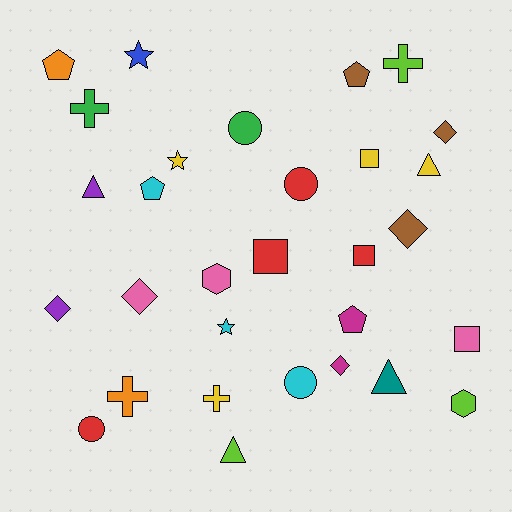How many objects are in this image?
There are 30 objects.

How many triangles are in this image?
There are 4 triangles.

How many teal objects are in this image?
There is 1 teal object.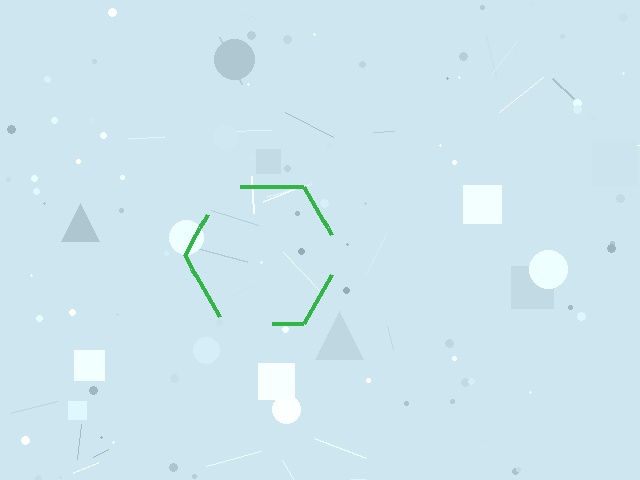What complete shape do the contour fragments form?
The contour fragments form a hexagon.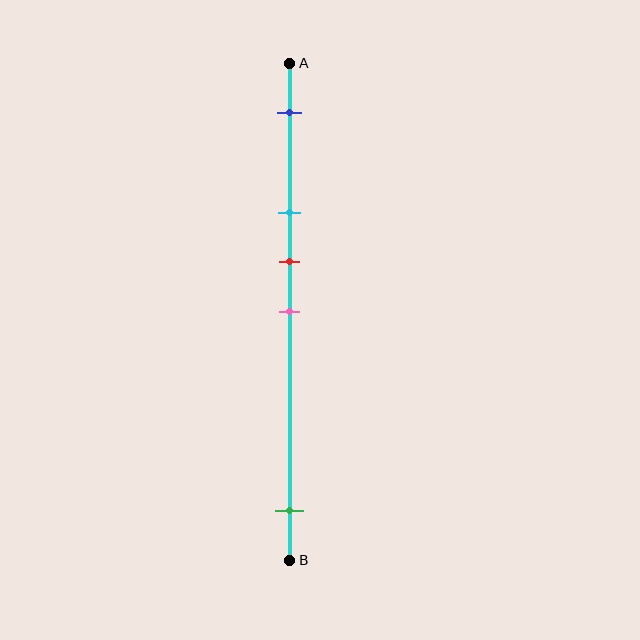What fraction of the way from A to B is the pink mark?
The pink mark is approximately 50% (0.5) of the way from A to B.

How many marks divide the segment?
There are 5 marks dividing the segment.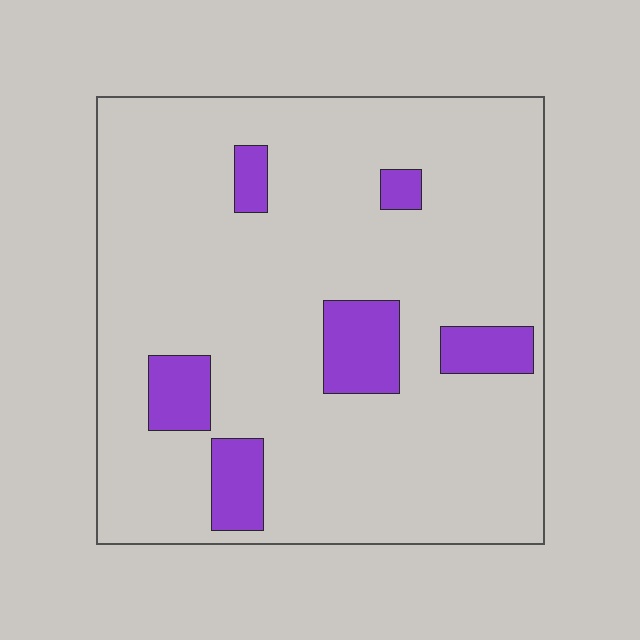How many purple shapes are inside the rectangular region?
6.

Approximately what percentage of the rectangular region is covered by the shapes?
Approximately 15%.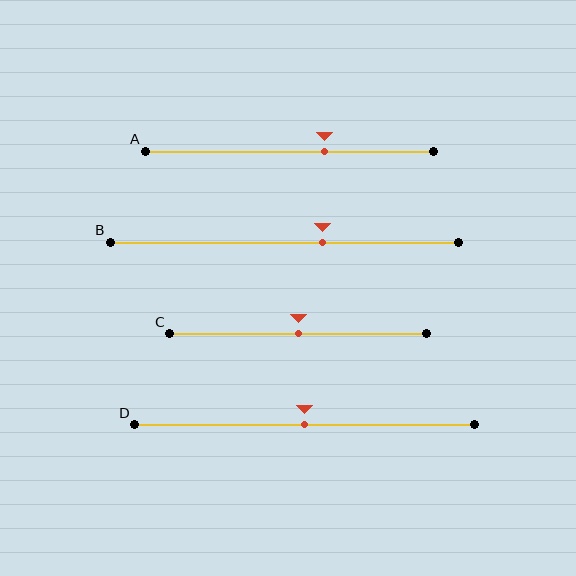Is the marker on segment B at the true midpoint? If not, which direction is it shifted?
No, the marker on segment B is shifted to the right by about 11% of the segment length.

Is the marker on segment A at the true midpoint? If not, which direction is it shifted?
No, the marker on segment A is shifted to the right by about 12% of the segment length.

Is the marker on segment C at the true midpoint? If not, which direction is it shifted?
Yes, the marker on segment C is at the true midpoint.